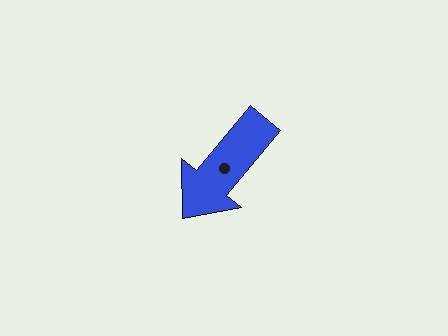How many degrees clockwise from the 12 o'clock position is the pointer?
Approximately 219 degrees.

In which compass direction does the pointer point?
Southwest.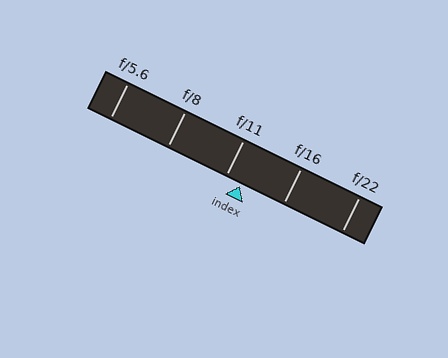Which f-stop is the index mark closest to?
The index mark is closest to f/11.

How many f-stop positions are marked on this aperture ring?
There are 5 f-stop positions marked.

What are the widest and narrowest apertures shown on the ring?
The widest aperture shown is f/5.6 and the narrowest is f/22.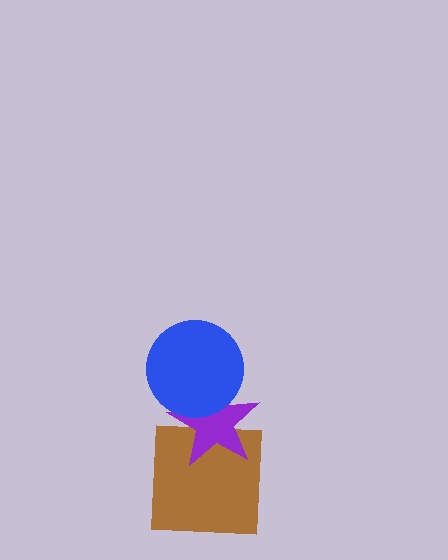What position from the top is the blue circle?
The blue circle is 1st from the top.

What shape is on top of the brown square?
The purple star is on top of the brown square.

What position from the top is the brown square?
The brown square is 3rd from the top.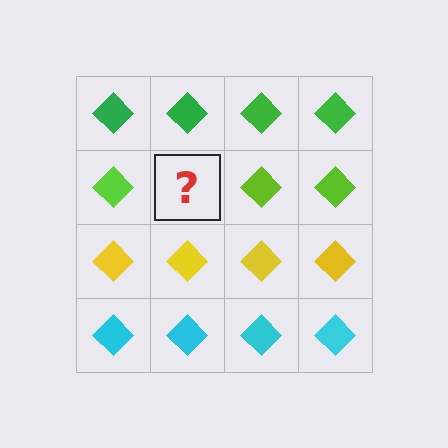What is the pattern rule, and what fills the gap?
The rule is that each row has a consistent color. The gap should be filled with a lime diamond.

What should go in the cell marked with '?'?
The missing cell should contain a lime diamond.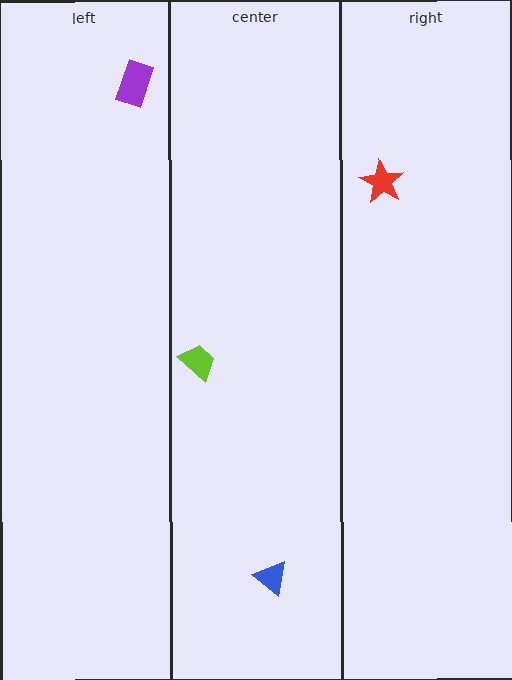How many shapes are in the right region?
1.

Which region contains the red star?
The right region.